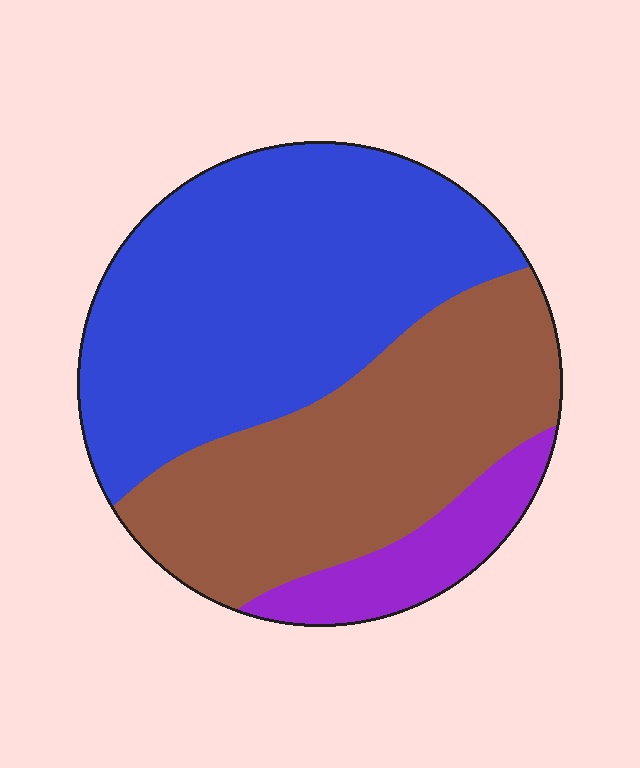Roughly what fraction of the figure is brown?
Brown takes up between a third and a half of the figure.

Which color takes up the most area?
Blue, at roughly 50%.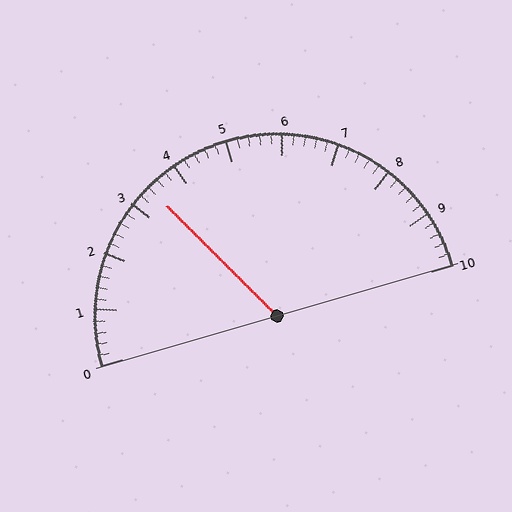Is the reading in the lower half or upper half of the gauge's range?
The reading is in the lower half of the range (0 to 10).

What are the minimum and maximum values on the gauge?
The gauge ranges from 0 to 10.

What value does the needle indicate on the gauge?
The needle indicates approximately 3.4.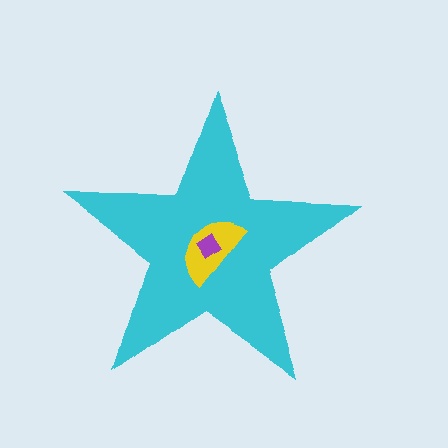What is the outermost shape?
The cyan star.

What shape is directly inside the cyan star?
The yellow semicircle.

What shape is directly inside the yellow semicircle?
The purple diamond.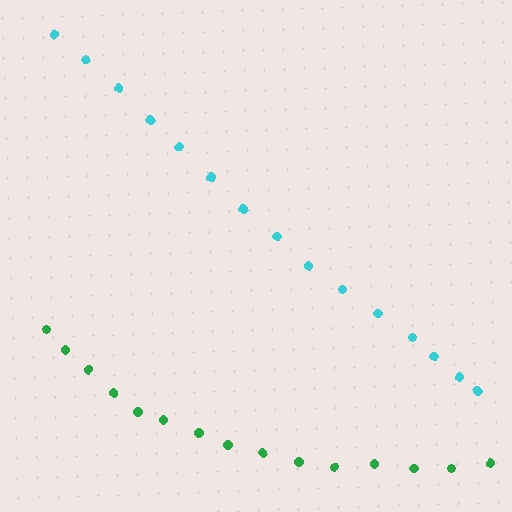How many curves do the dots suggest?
There are 2 distinct paths.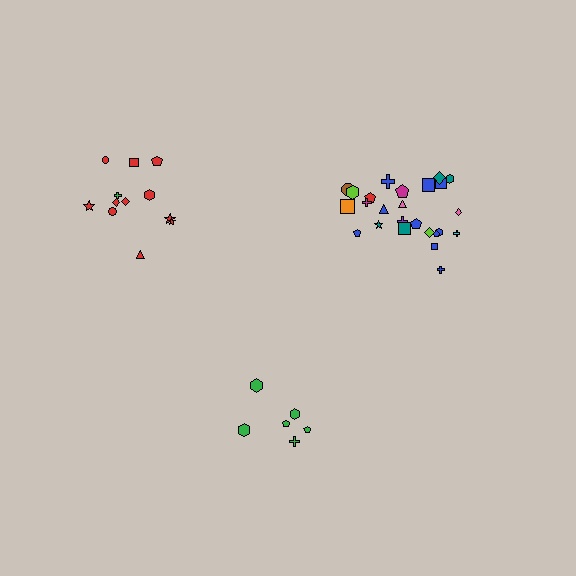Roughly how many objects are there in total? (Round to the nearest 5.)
Roughly 45 objects in total.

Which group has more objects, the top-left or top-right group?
The top-right group.